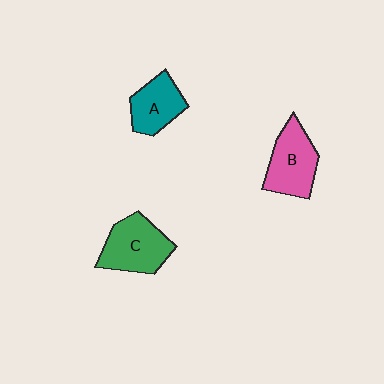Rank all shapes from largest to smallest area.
From largest to smallest: C (green), B (pink), A (teal).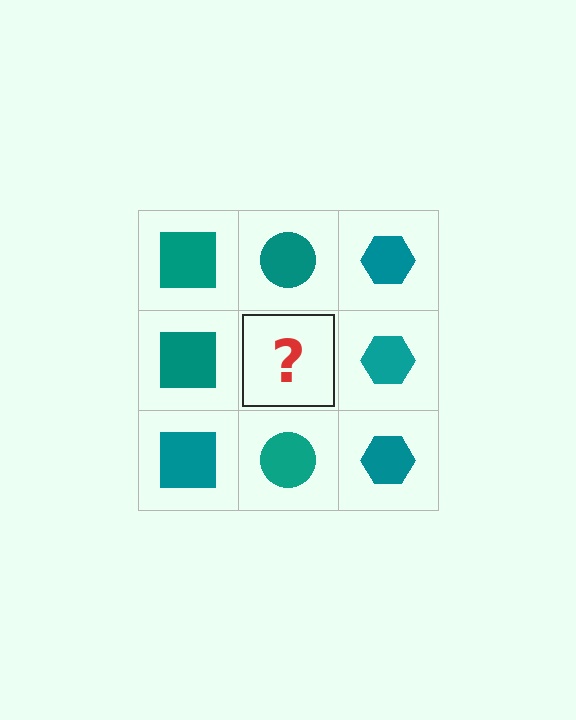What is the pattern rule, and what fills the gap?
The rule is that each column has a consistent shape. The gap should be filled with a teal circle.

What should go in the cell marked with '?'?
The missing cell should contain a teal circle.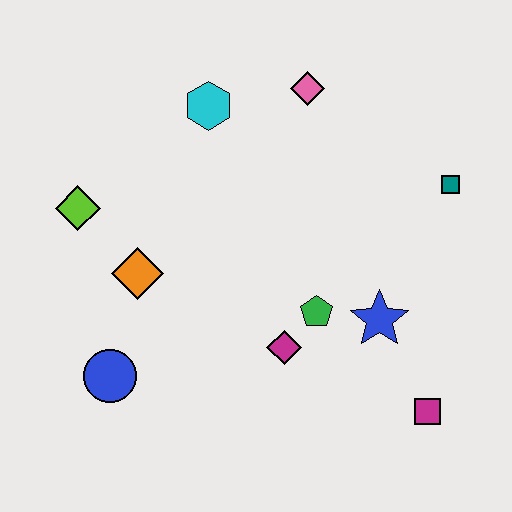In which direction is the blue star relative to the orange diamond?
The blue star is to the right of the orange diamond.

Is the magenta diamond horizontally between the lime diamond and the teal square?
Yes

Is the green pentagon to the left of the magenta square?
Yes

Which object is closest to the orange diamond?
The lime diamond is closest to the orange diamond.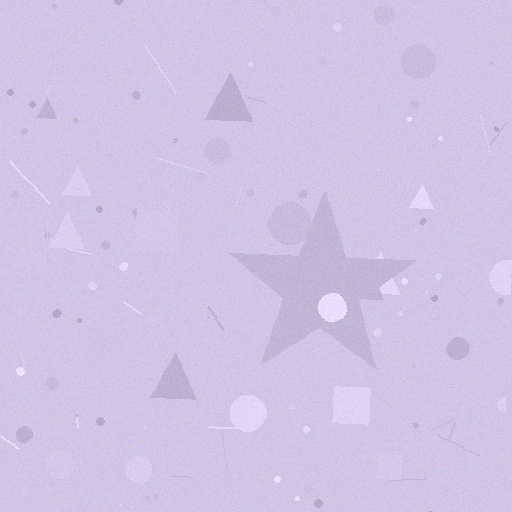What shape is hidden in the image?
A star is hidden in the image.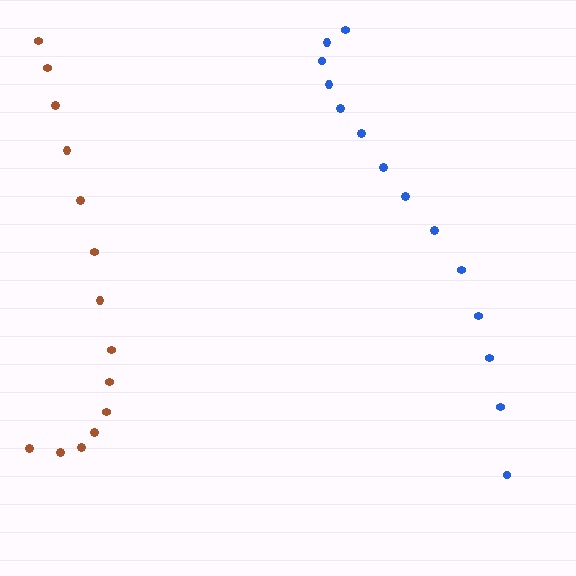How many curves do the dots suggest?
There are 2 distinct paths.